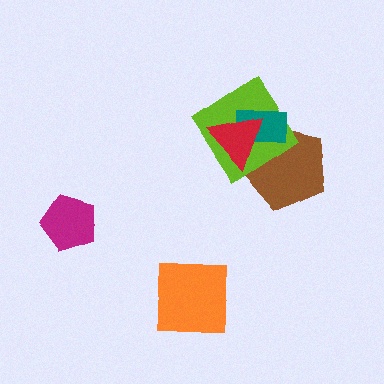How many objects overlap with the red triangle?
3 objects overlap with the red triangle.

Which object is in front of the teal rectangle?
The red triangle is in front of the teal rectangle.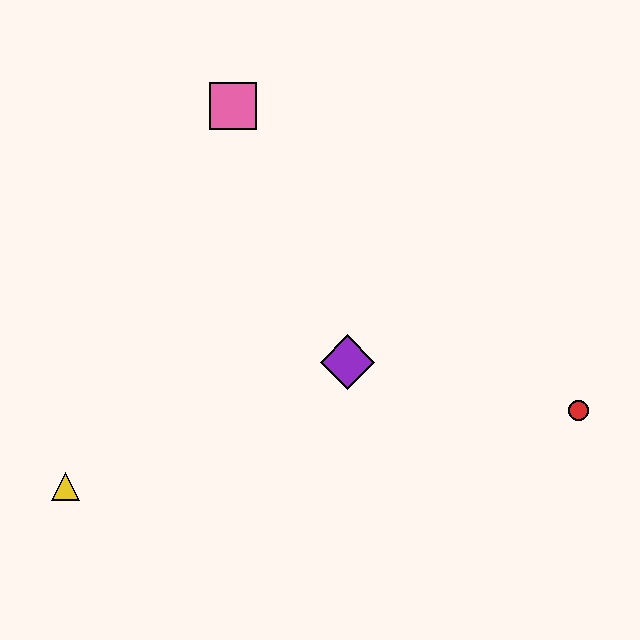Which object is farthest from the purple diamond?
The yellow triangle is farthest from the purple diamond.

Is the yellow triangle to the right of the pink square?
No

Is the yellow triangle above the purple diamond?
No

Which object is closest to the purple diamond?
The red circle is closest to the purple diamond.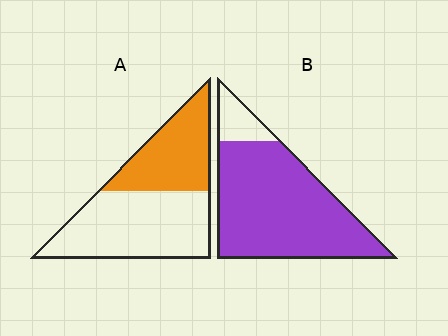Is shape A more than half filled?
No.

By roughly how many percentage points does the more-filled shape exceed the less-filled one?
By roughly 50 percentage points (B over A).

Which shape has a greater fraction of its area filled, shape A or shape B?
Shape B.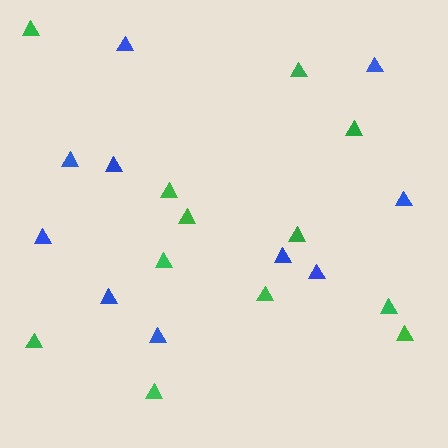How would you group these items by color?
There are 2 groups: one group of green triangles (12) and one group of blue triangles (10).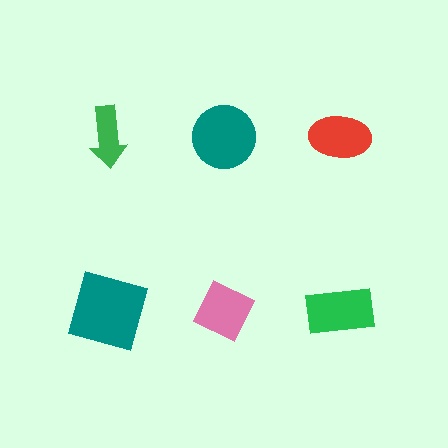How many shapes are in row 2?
3 shapes.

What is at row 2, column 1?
A teal square.